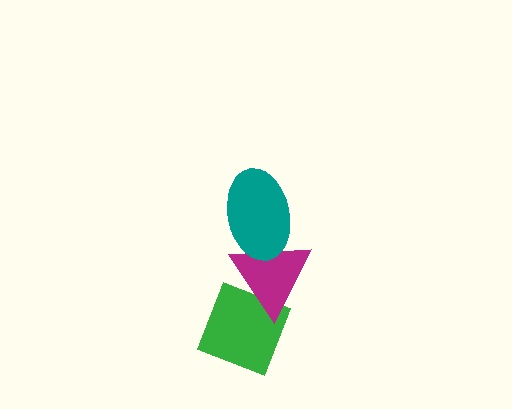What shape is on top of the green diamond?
The magenta triangle is on top of the green diamond.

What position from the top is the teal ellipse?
The teal ellipse is 1st from the top.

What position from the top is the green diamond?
The green diamond is 3rd from the top.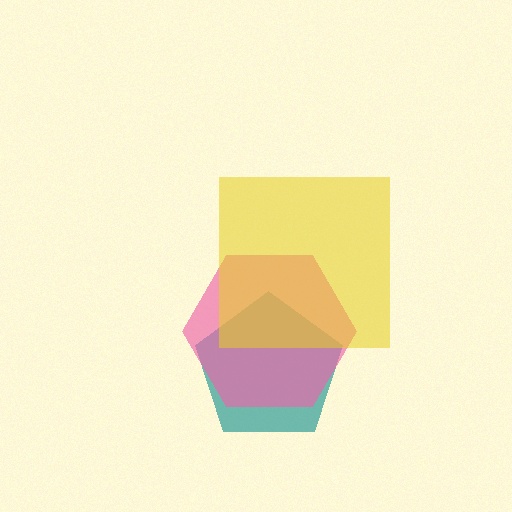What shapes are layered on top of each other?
The layered shapes are: a teal pentagon, a pink hexagon, a yellow square.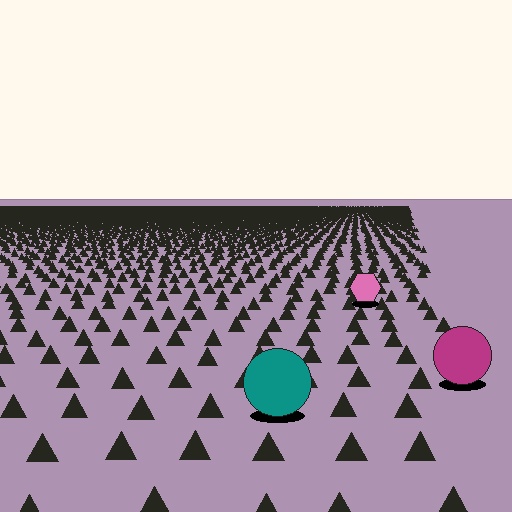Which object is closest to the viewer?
The teal circle is closest. The texture marks near it are larger and more spread out.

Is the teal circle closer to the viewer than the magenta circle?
Yes. The teal circle is closer — you can tell from the texture gradient: the ground texture is coarser near it.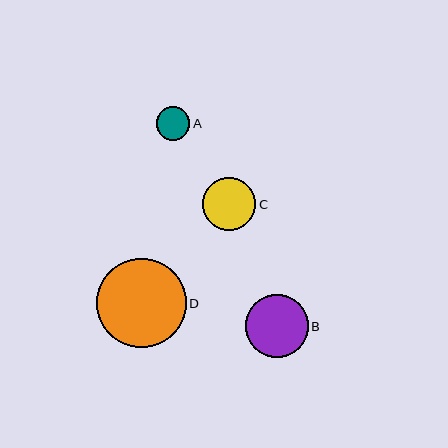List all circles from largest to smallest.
From largest to smallest: D, B, C, A.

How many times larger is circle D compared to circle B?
Circle D is approximately 1.4 times the size of circle B.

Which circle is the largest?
Circle D is the largest with a size of approximately 89 pixels.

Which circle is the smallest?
Circle A is the smallest with a size of approximately 34 pixels.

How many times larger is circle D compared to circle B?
Circle D is approximately 1.4 times the size of circle B.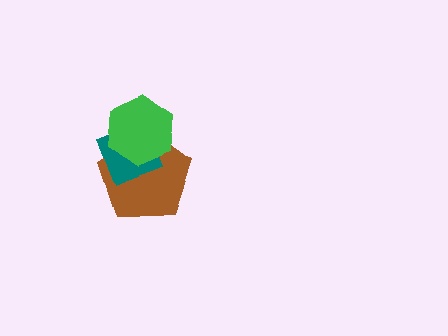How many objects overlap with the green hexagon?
2 objects overlap with the green hexagon.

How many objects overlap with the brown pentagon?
2 objects overlap with the brown pentagon.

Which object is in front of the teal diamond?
The green hexagon is in front of the teal diamond.